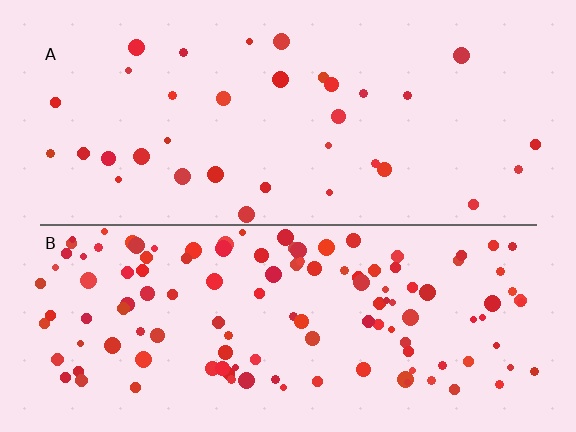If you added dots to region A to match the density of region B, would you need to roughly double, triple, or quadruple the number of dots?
Approximately quadruple.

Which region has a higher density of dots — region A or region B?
B (the bottom).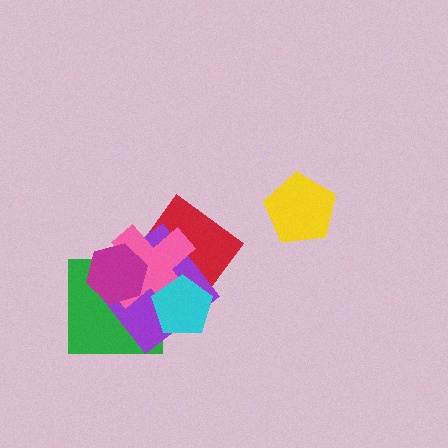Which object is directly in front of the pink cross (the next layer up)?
The magenta hexagon is directly in front of the pink cross.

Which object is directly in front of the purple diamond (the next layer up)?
The pink cross is directly in front of the purple diamond.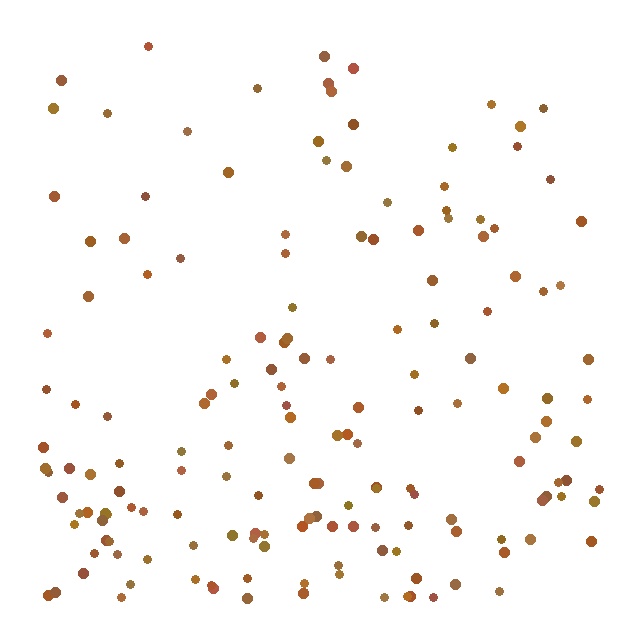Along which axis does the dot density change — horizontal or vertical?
Vertical.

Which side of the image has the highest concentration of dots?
The bottom.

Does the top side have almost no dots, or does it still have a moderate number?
Still a moderate number, just noticeably fewer than the bottom.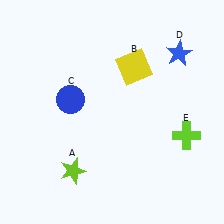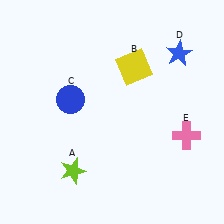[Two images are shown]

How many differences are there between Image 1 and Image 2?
There is 1 difference between the two images.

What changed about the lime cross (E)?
In Image 1, E is lime. In Image 2, it changed to pink.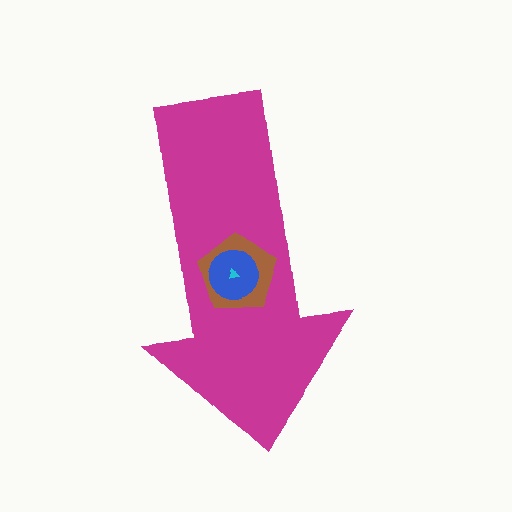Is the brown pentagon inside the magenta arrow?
Yes.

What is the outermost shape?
The magenta arrow.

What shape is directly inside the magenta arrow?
The brown pentagon.